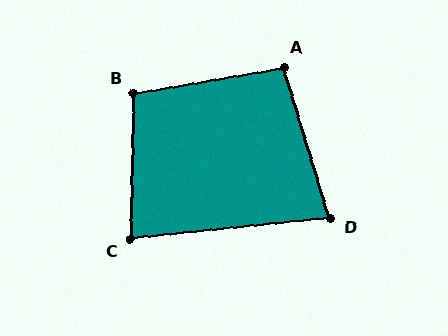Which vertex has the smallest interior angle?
D, at approximately 79 degrees.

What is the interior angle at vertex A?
Approximately 97 degrees (obtuse).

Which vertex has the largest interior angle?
B, at approximately 101 degrees.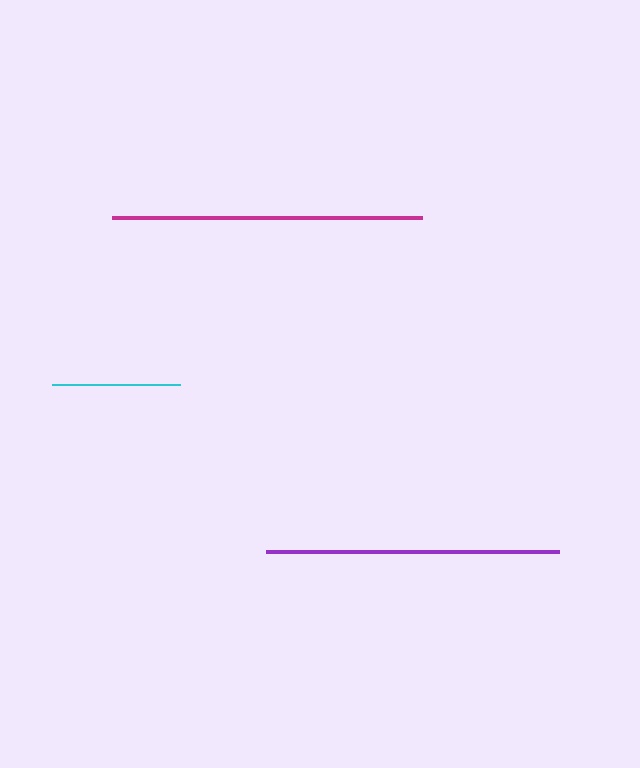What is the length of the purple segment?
The purple segment is approximately 293 pixels long.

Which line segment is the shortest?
The cyan line is the shortest at approximately 128 pixels.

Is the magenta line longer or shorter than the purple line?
The magenta line is longer than the purple line.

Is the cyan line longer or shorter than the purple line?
The purple line is longer than the cyan line.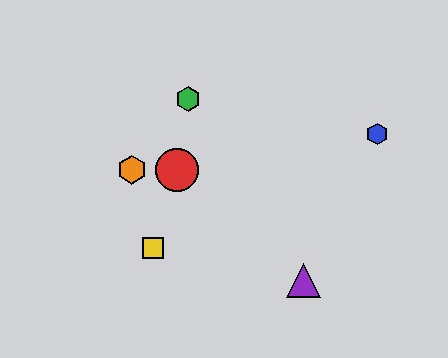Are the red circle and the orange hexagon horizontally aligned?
Yes, both are at y≈170.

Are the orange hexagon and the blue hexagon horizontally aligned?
No, the orange hexagon is at y≈170 and the blue hexagon is at y≈134.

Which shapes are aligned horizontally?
The red circle, the orange hexagon are aligned horizontally.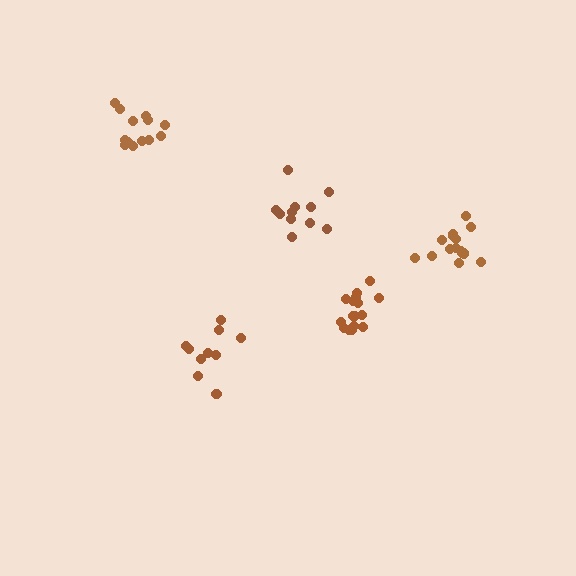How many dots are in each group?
Group 1: 16 dots, Group 2: 10 dots, Group 3: 11 dots, Group 4: 15 dots, Group 5: 13 dots (65 total).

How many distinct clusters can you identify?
There are 5 distinct clusters.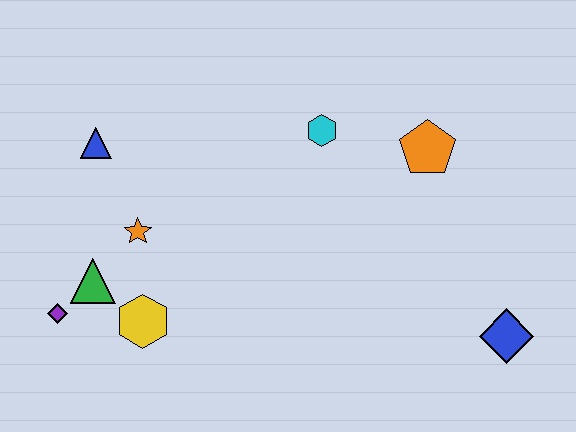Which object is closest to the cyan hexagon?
The orange pentagon is closest to the cyan hexagon.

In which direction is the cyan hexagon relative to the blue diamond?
The cyan hexagon is above the blue diamond.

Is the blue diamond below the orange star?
Yes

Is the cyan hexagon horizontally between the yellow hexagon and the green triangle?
No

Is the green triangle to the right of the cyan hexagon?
No